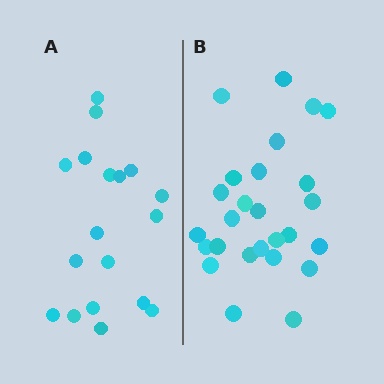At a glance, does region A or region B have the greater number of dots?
Region B (the right region) has more dots.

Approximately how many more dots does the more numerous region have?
Region B has roughly 8 or so more dots than region A.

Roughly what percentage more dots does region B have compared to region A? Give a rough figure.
About 45% more.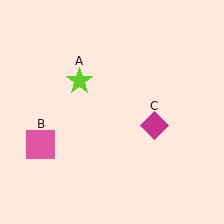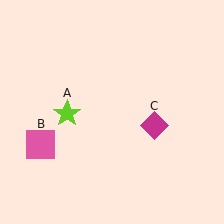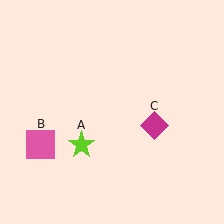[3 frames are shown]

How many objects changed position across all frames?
1 object changed position: lime star (object A).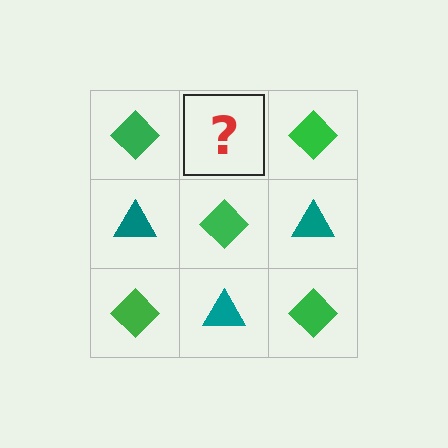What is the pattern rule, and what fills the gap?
The rule is that it alternates green diamond and teal triangle in a checkerboard pattern. The gap should be filled with a teal triangle.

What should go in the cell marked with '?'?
The missing cell should contain a teal triangle.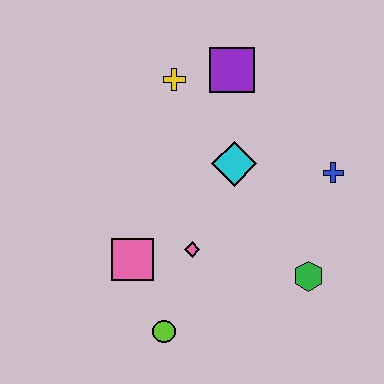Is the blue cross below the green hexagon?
No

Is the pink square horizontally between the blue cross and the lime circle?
No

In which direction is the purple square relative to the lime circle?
The purple square is above the lime circle.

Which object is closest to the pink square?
The pink diamond is closest to the pink square.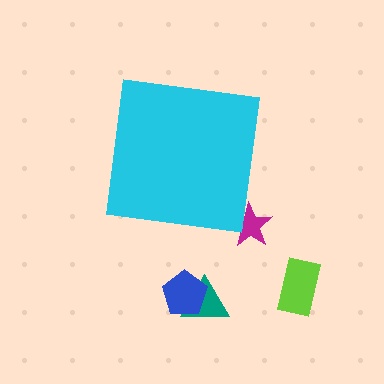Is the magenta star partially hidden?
Yes, the magenta star is partially hidden behind the cyan square.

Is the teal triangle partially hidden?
No, the teal triangle is fully visible.